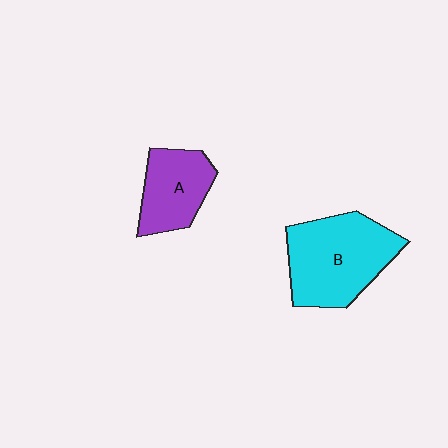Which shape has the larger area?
Shape B (cyan).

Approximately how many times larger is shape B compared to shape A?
Approximately 1.6 times.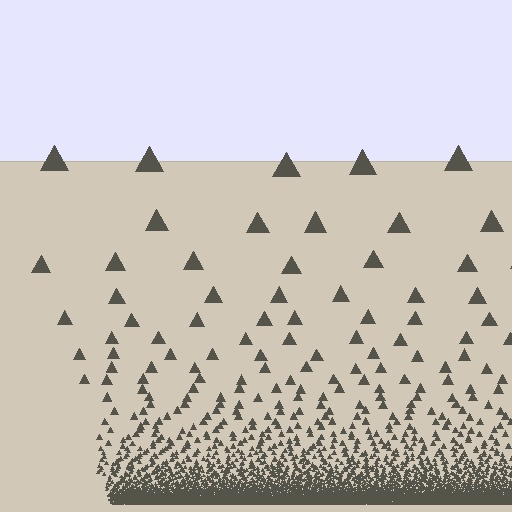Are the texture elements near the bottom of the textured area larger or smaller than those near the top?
Smaller. The gradient is inverted — elements near the bottom are smaller and denser.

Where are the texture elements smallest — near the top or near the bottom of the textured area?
Near the bottom.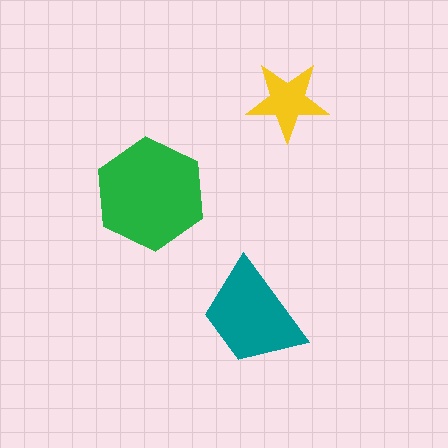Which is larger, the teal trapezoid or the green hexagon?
The green hexagon.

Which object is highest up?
The yellow star is topmost.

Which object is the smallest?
The yellow star.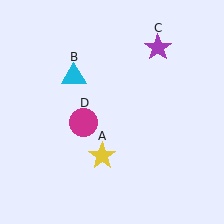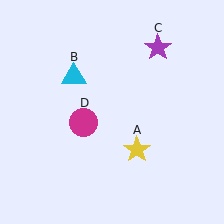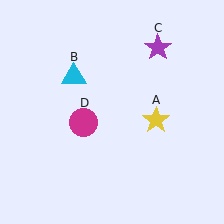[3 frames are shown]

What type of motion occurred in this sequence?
The yellow star (object A) rotated counterclockwise around the center of the scene.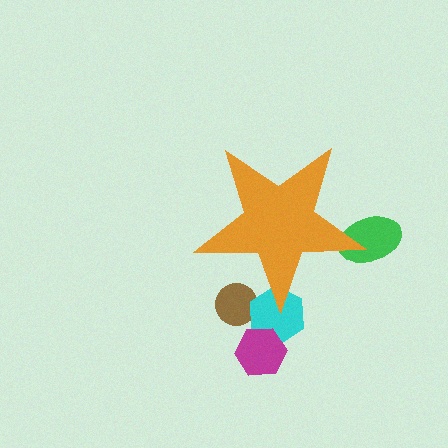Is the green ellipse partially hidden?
Yes, the green ellipse is partially hidden behind the orange star.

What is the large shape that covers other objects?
An orange star.